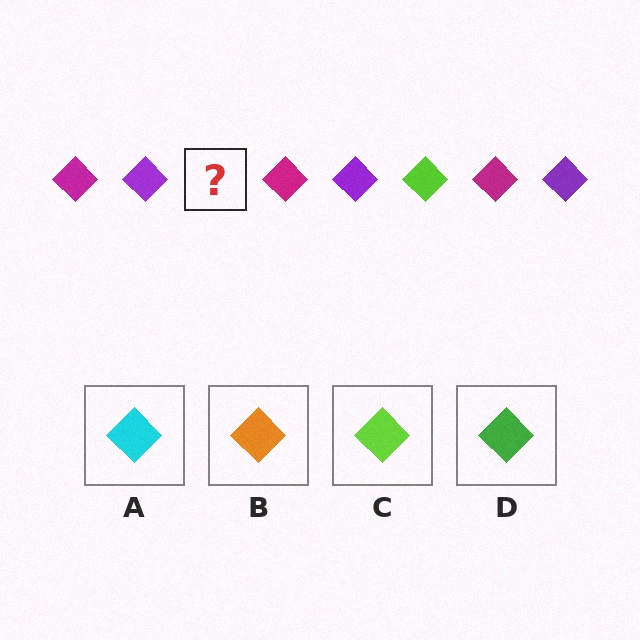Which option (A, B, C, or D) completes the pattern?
C.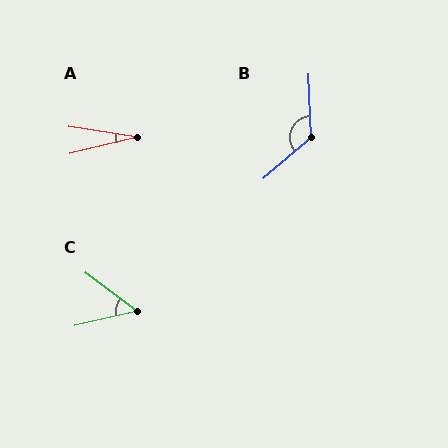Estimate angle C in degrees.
Approximately 50 degrees.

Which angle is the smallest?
A, at approximately 23 degrees.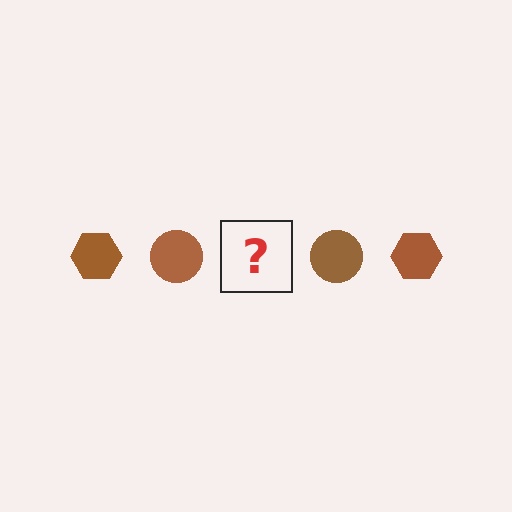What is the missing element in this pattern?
The missing element is a brown hexagon.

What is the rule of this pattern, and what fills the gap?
The rule is that the pattern cycles through hexagon, circle shapes in brown. The gap should be filled with a brown hexagon.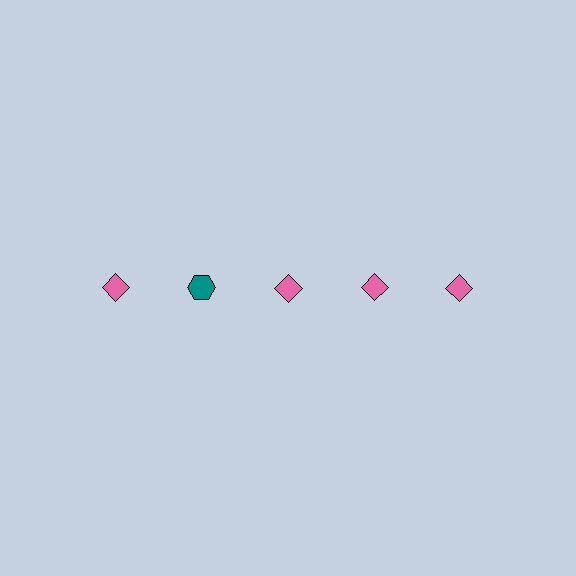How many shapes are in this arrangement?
There are 5 shapes arranged in a grid pattern.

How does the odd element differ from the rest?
It differs in both color (teal instead of pink) and shape (hexagon instead of diamond).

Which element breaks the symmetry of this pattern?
The teal hexagon in the top row, second from left column breaks the symmetry. All other shapes are pink diamonds.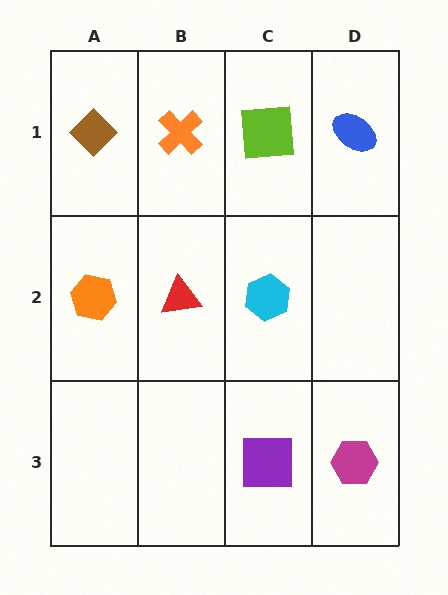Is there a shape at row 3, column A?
No, that cell is empty.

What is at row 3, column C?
A purple square.